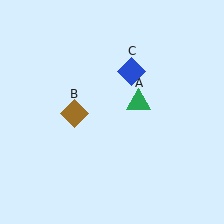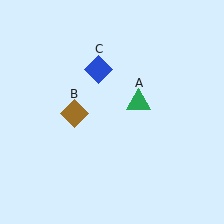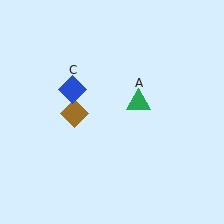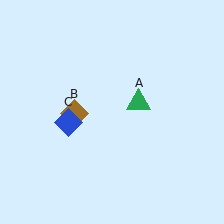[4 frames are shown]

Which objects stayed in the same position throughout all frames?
Green triangle (object A) and brown diamond (object B) remained stationary.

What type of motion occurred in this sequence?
The blue diamond (object C) rotated counterclockwise around the center of the scene.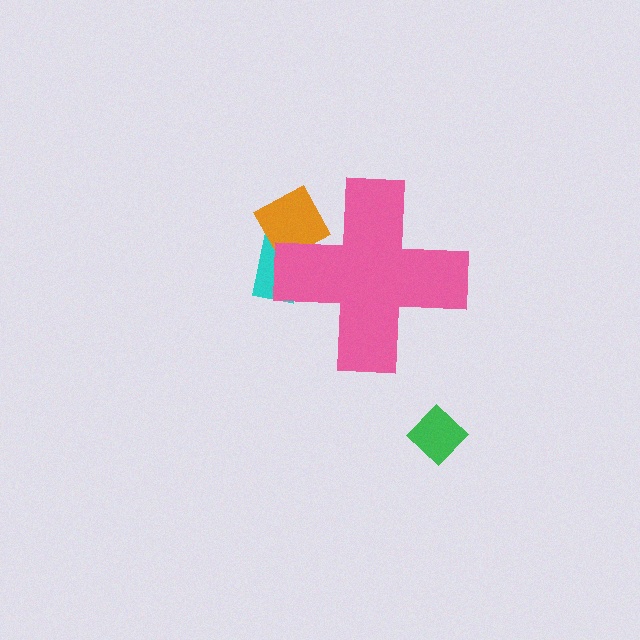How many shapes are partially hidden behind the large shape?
2 shapes are partially hidden.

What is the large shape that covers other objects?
A pink cross.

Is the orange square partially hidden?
Yes, the orange square is partially hidden behind the pink cross.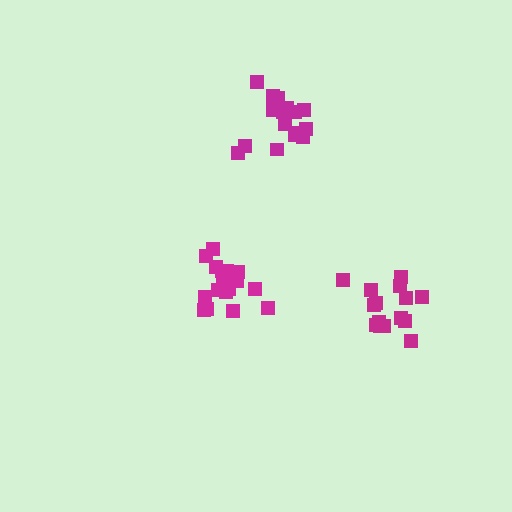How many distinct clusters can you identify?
There are 3 distinct clusters.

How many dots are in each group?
Group 1: 18 dots, Group 2: 15 dots, Group 3: 17 dots (50 total).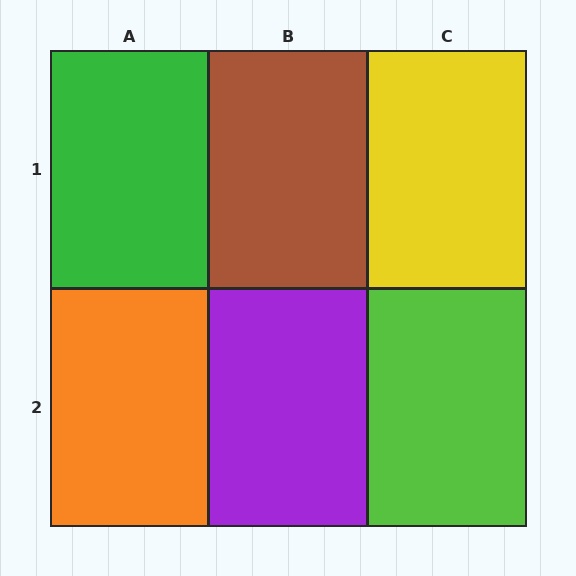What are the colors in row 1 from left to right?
Green, brown, yellow.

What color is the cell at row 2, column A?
Orange.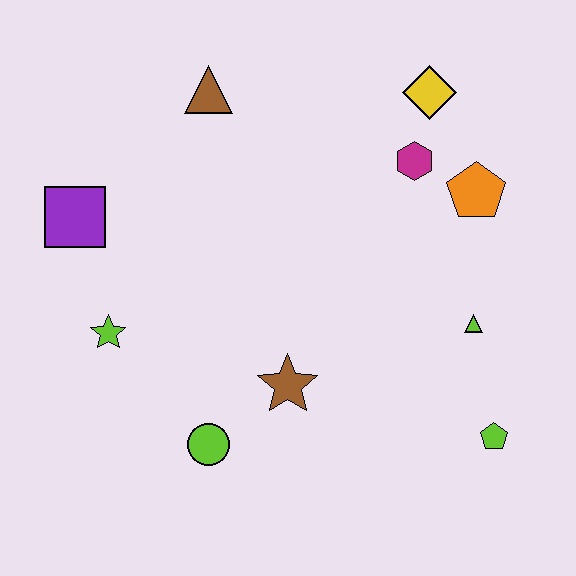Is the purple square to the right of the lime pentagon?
No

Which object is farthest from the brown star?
The yellow diamond is farthest from the brown star.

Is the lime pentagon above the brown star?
No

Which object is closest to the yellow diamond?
The magenta hexagon is closest to the yellow diamond.